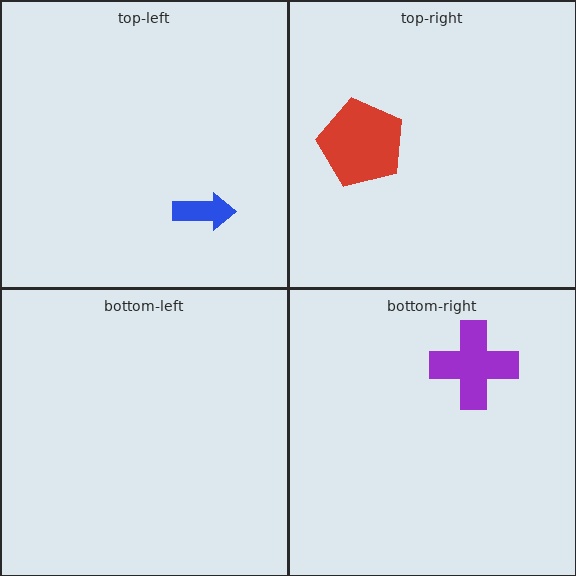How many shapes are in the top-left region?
1.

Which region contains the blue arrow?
The top-left region.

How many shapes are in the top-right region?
1.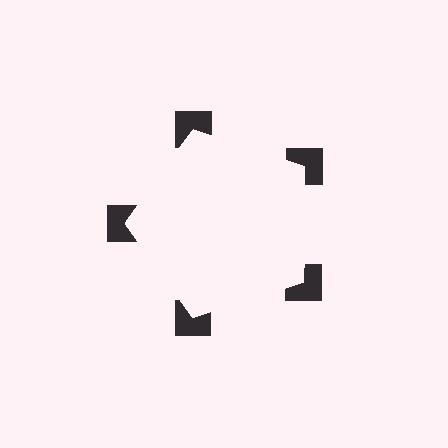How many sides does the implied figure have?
5 sides.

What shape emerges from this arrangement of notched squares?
An illusory pentagon — its edges are inferred from the aligned wedge cuts in the notched squares, not physically drawn.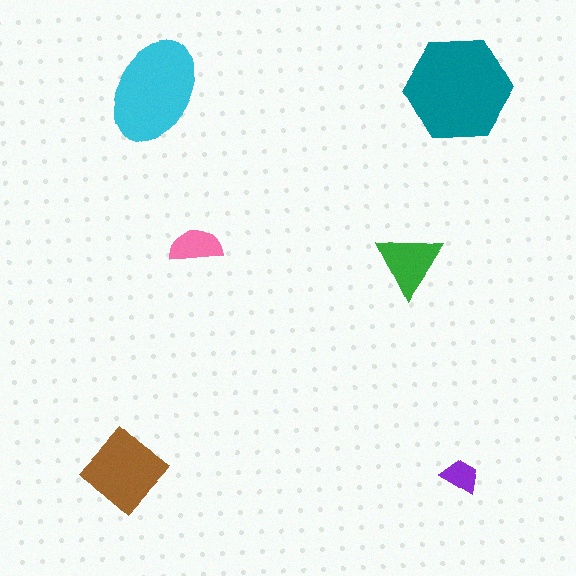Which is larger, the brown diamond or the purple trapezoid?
The brown diamond.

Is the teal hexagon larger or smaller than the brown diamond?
Larger.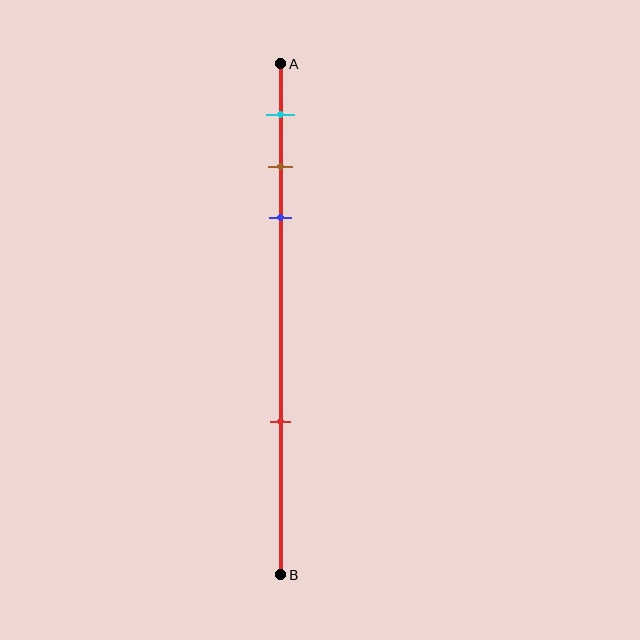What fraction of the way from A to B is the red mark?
The red mark is approximately 70% (0.7) of the way from A to B.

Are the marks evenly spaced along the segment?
No, the marks are not evenly spaced.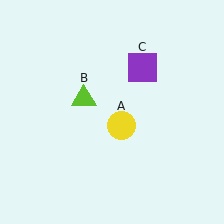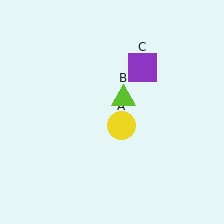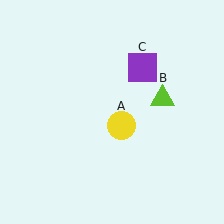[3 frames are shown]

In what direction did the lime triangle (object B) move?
The lime triangle (object B) moved right.